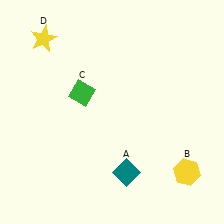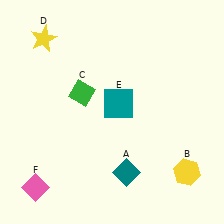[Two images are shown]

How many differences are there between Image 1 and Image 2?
There are 2 differences between the two images.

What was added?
A teal square (E), a pink diamond (F) were added in Image 2.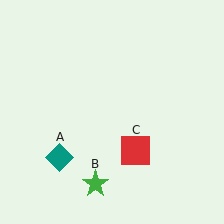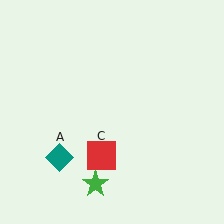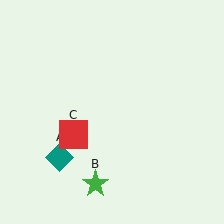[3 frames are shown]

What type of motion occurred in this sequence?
The red square (object C) rotated clockwise around the center of the scene.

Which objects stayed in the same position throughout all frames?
Teal diamond (object A) and green star (object B) remained stationary.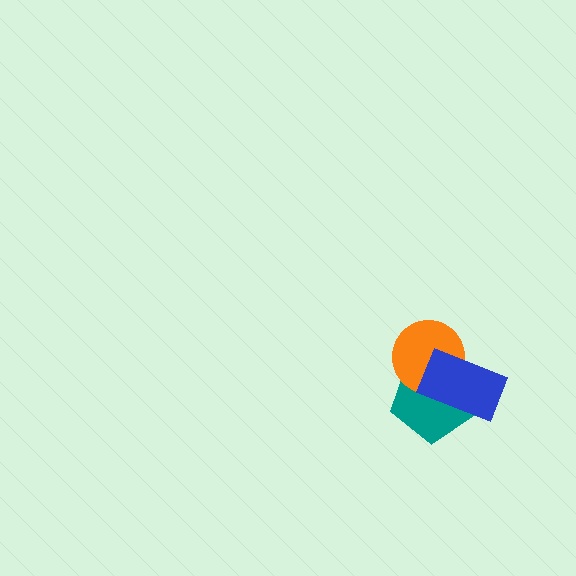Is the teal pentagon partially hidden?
Yes, it is partially covered by another shape.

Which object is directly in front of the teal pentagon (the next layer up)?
The orange circle is directly in front of the teal pentagon.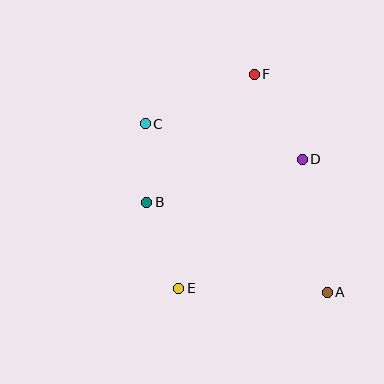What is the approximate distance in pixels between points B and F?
The distance between B and F is approximately 167 pixels.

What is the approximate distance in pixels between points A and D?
The distance between A and D is approximately 135 pixels.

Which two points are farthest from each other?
Points A and C are farthest from each other.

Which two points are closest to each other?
Points B and C are closest to each other.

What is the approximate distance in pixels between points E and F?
The distance between E and F is approximately 227 pixels.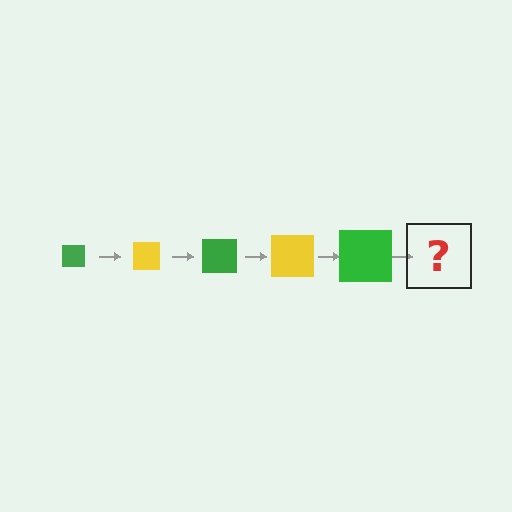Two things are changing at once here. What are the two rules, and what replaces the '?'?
The two rules are that the square grows larger each step and the color cycles through green and yellow. The '?' should be a yellow square, larger than the previous one.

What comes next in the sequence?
The next element should be a yellow square, larger than the previous one.